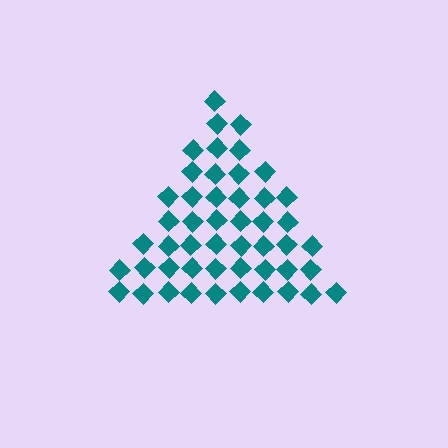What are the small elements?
The small elements are diamonds.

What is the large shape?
The large shape is a triangle.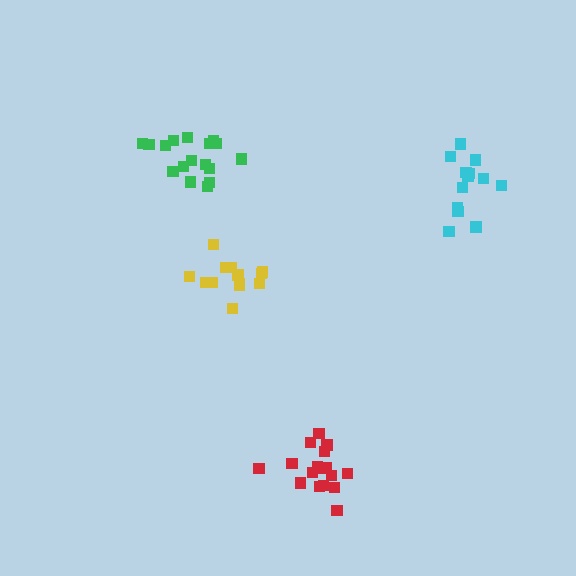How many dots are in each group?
Group 1: 17 dots, Group 2: 13 dots, Group 3: 13 dots, Group 4: 17 dots (60 total).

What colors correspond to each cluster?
The clusters are colored: red, yellow, cyan, green.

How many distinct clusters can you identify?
There are 4 distinct clusters.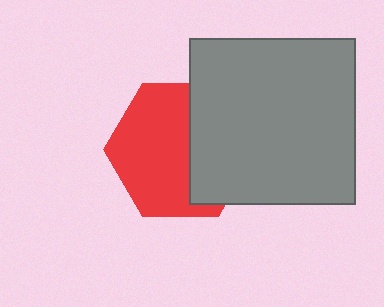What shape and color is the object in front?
The object in front is a gray square.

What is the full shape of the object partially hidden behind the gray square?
The partially hidden object is a red hexagon.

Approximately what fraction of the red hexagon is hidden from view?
Roughly 40% of the red hexagon is hidden behind the gray square.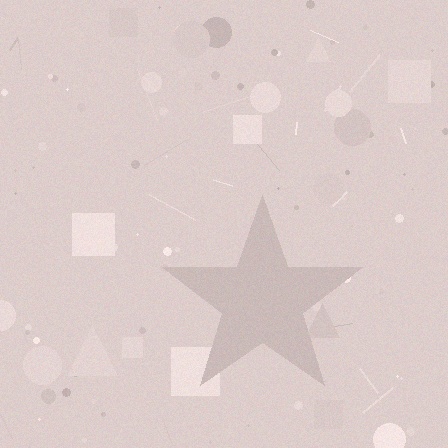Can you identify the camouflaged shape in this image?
The camouflaged shape is a star.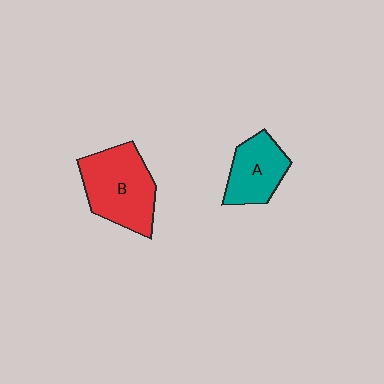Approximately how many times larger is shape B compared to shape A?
Approximately 1.5 times.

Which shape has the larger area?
Shape B (red).